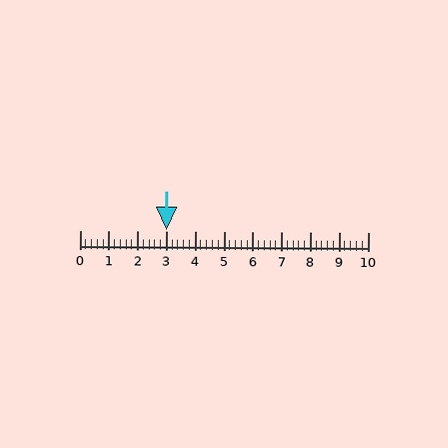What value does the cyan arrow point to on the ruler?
The cyan arrow points to approximately 3.0.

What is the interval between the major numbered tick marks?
The major tick marks are spaced 1 units apart.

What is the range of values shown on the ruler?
The ruler shows values from 0 to 10.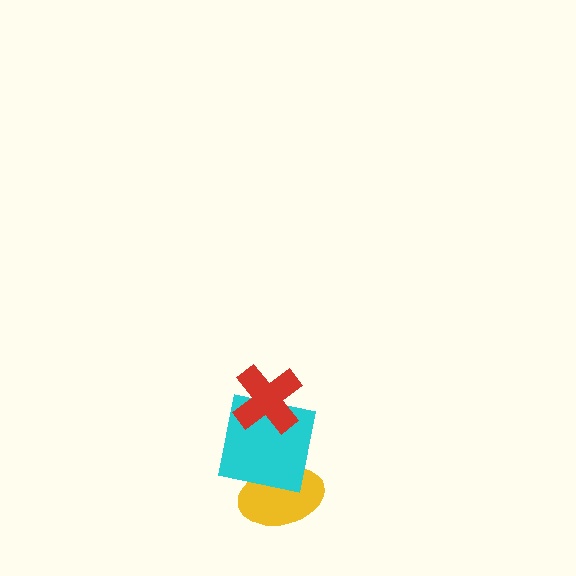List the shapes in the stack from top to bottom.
From top to bottom: the red cross, the cyan square, the yellow ellipse.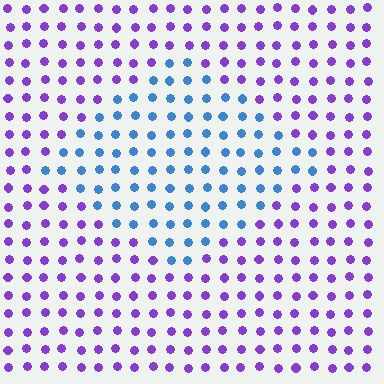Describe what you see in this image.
The image is filled with small purple elements in a uniform arrangement. A diamond-shaped region is visible where the elements are tinted to a slightly different hue, forming a subtle color boundary.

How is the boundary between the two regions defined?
The boundary is defined purely by a slight shift in hue (about 61 degrees). Spacing, size, and orientation are identical on both sides.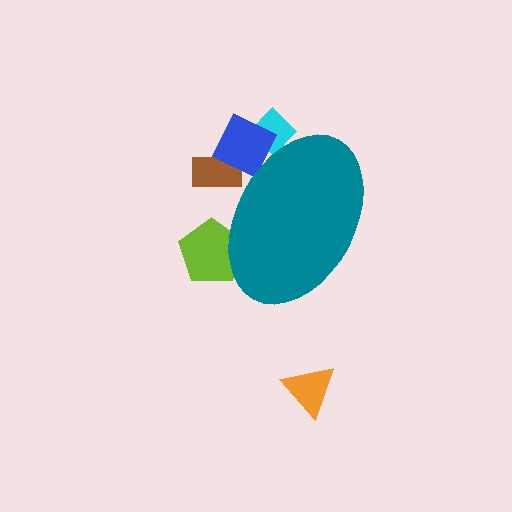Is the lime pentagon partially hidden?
Yes, the lime pentagon is partially hidden behind the teal ellipse.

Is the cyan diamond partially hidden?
Yes, the cyan diamond is partially hidden behind the teal ellipse.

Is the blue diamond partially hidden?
Yes, the blue diamond is partially hidden behind the teal ellipse.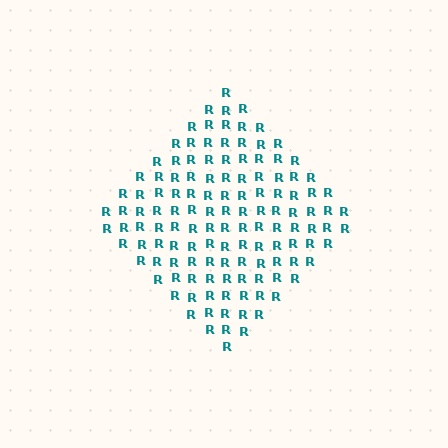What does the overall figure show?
The overall figure shows a diamond.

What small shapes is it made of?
It is made of small letter R's.